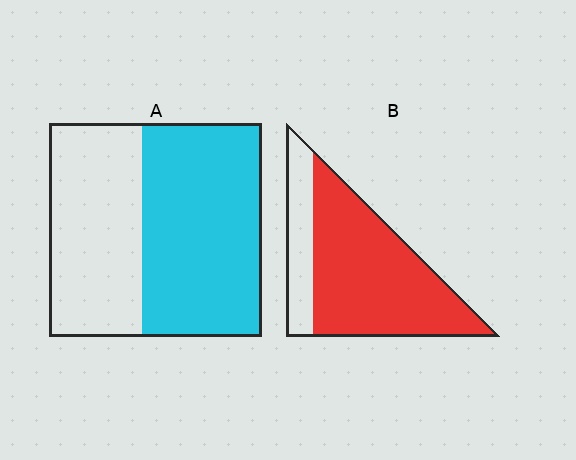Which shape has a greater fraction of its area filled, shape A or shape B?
Shape B.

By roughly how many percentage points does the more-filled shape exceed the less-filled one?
By roughly 20 percentage points (B over A).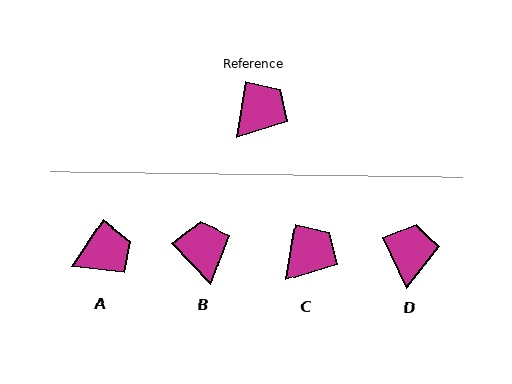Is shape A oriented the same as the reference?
No, it is off by about 24 degrees.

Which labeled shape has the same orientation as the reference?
C.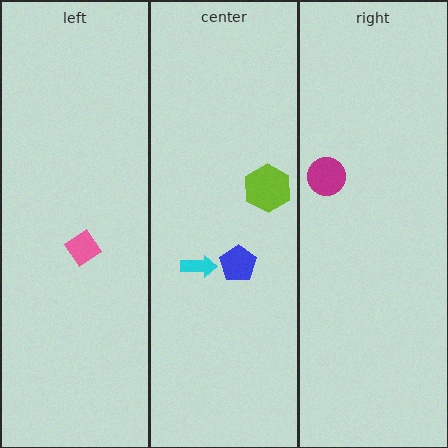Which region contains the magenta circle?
The right region.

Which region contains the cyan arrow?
The center region.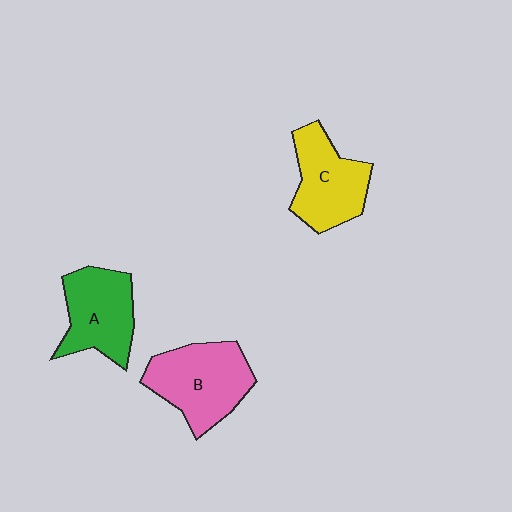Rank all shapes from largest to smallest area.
From largest to smallest: B (pink), A (green), C (yellow).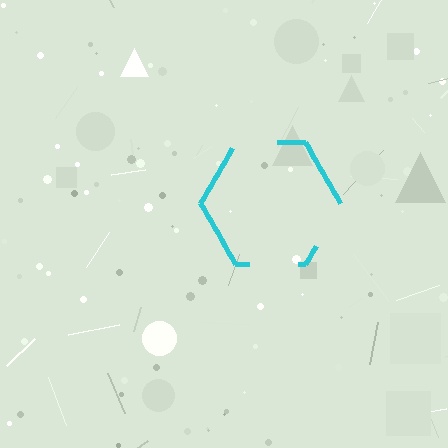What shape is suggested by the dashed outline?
The dashed outline suggests a hexagon.